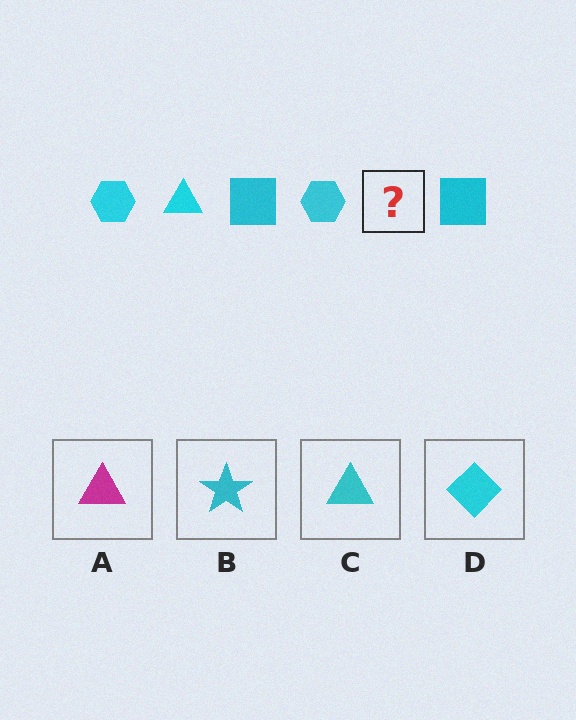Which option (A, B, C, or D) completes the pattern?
C.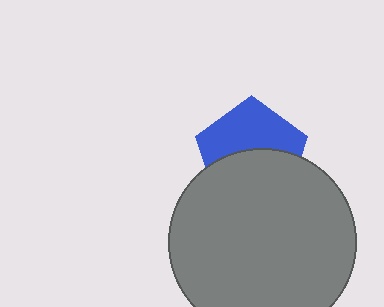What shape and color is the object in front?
The object in front is a gray circle.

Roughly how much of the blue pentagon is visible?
About half of it is visible (roughly 49%).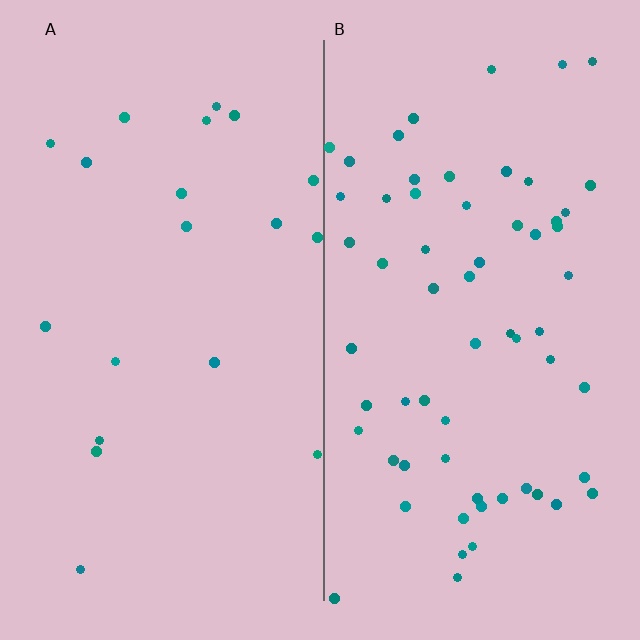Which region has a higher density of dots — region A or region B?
B (the right).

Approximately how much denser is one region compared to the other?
Approximately 3.2× — region B over region A.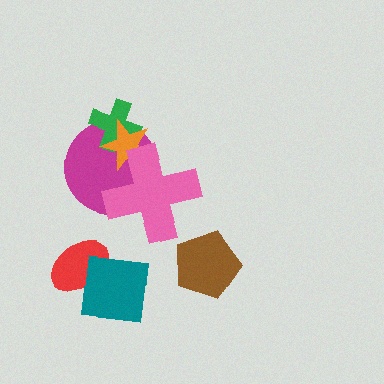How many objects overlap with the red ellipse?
1 object overlaps with the red ellipse.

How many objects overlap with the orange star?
3 objects overlap with the orange star.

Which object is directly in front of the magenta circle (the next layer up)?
The green cross is directly in front of the magenta circle.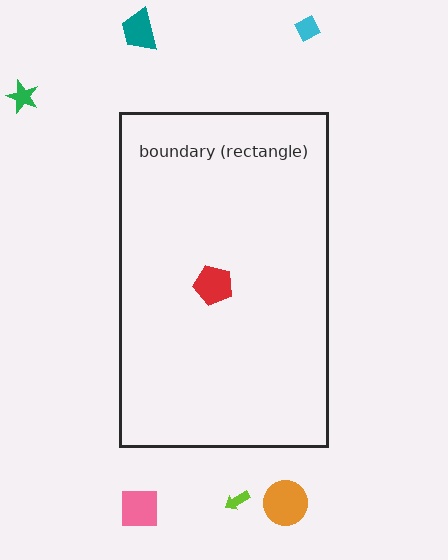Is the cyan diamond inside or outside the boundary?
Outside.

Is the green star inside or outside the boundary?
Outside.